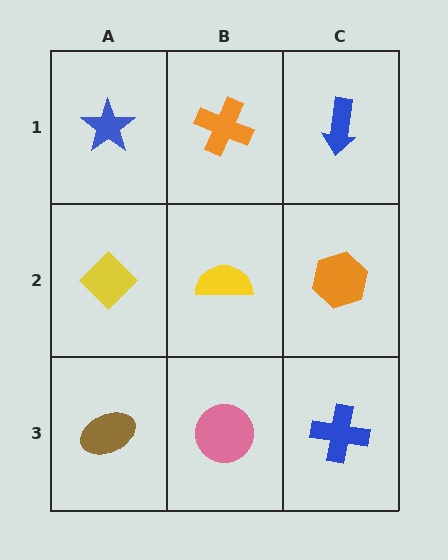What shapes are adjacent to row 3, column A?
A yellow diamond (row 2, column A), a pink circle (row 3, column B).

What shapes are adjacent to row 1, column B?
A yellow semicircle (row 2, column B), a blue star (row 1, column A), a blue arrow (row 1, column C).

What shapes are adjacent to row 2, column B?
An orange cross (row 1, column B), a pink circle (row 3, column B), a yellow diamond (row 2, column A), an orange hexagon (row 2, column C).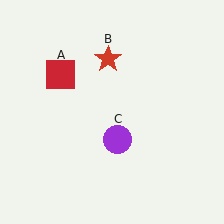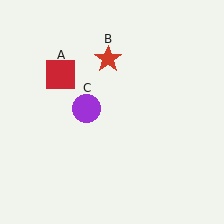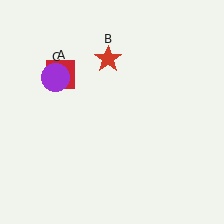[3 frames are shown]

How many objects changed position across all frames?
1 object changed position: purple circle (object C).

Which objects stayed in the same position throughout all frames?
Red square (object A) and red star (object B) remained stationary.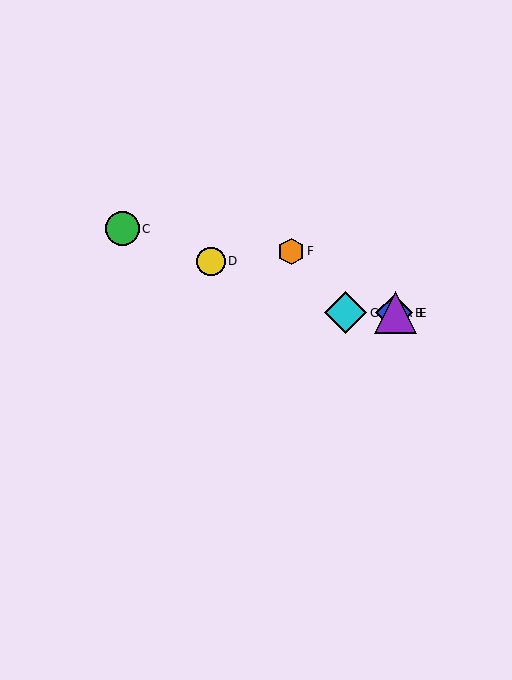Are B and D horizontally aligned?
No, B is at y≈313 and D is at y≈261.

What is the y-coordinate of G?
Object G is at y≈313.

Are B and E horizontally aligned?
Yes, both are at y≈313.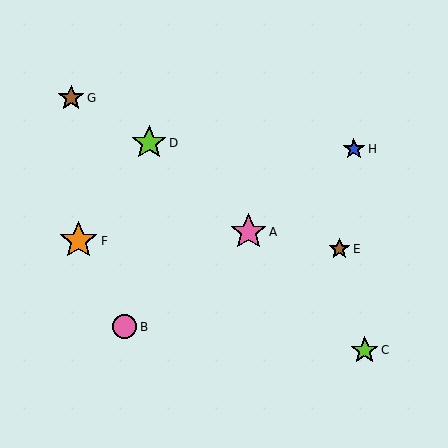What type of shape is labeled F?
Shape F is an orange star.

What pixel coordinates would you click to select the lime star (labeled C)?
Click at (365, 350) to select the lime star C.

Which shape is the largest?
The orange star (labeled F) is the largest.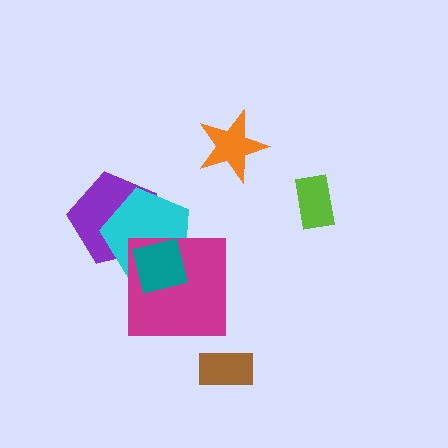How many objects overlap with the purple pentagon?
2 objects overlap with the purple pentagon.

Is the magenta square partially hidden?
Yes, it is partially covered by another shape.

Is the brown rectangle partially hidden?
No, no other shape covers it.